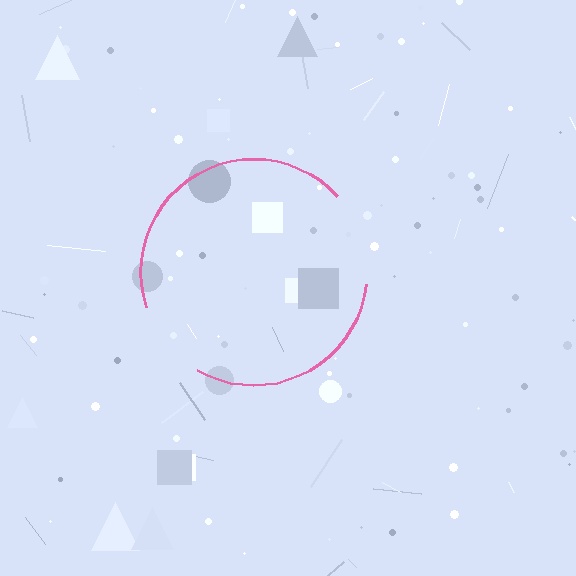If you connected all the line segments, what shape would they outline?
They would outline a circle.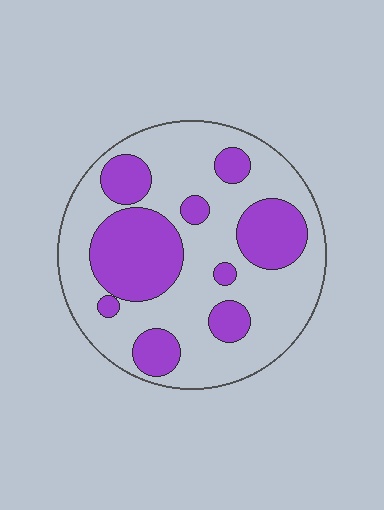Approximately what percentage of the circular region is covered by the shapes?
Approximately 35%.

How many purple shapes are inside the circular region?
9.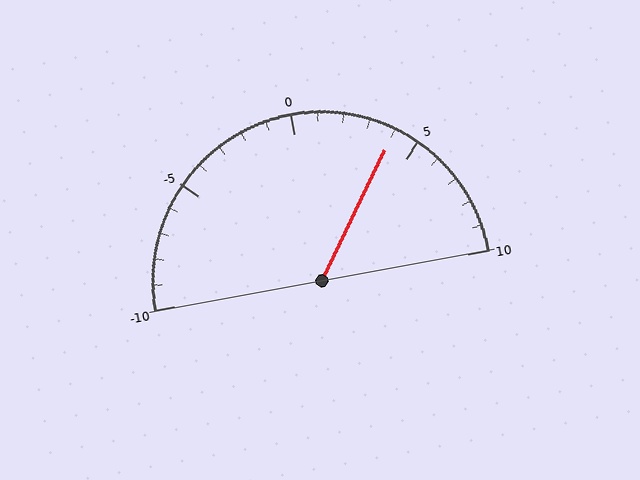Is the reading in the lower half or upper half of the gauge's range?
The reading is in the upper half of the range (-10 to 10).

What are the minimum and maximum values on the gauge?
The gauge ranges from -10 to 10.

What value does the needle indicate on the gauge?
The needle indicates approximately 4.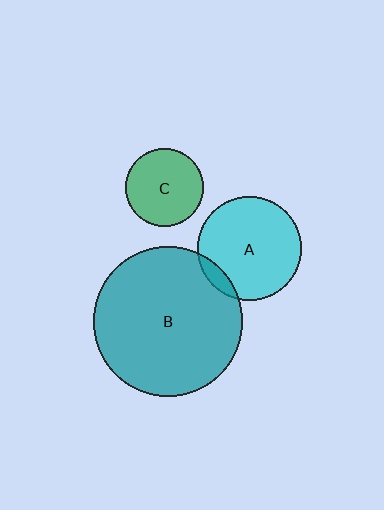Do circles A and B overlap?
Yes.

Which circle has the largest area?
Circle B (teal).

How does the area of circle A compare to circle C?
Approximately 1.8 times.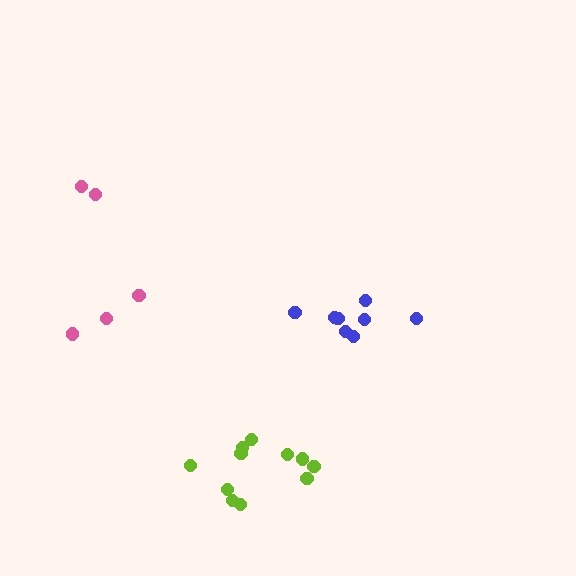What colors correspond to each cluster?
The clusters are colored: blue, pink, lime.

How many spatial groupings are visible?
There are 3 spatial groupings.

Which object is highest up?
The pink cluster is topmost.